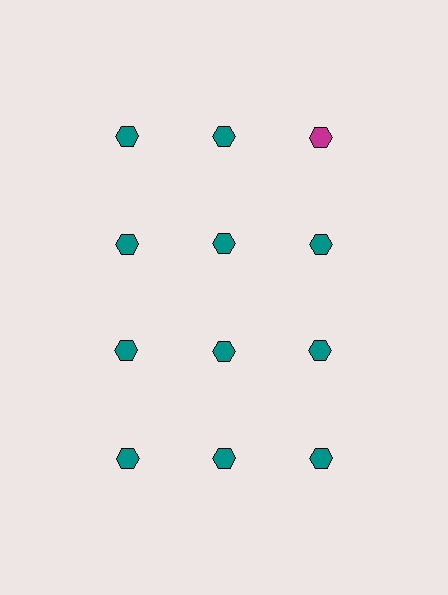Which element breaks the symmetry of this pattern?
The magenta hexagon in the top row, center column breaks the symmetry. All other shapes are teal hexagons.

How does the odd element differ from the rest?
It has a different color: magenta instead of teal.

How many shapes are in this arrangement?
There are 12 shapes arranged in a grid pattern.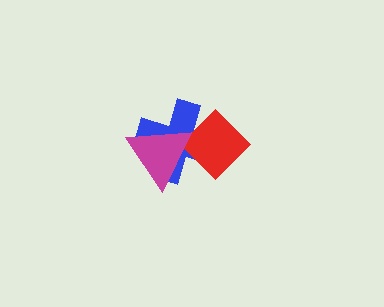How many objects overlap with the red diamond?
2 objects overlap with the red diamond.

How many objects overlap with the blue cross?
2 objects overlap with the blue cross.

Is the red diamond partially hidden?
Yes, it is partially covered by another shape.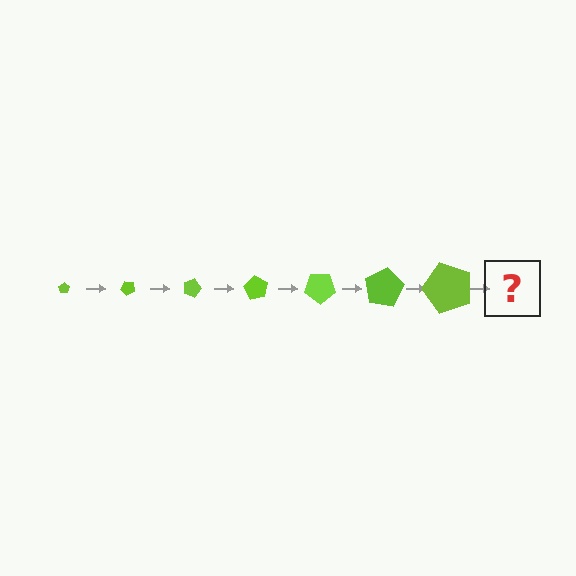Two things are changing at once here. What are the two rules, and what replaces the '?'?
The two rules are that the pentagon grows larger each step and it rotates 45 degrees each step. The '?' should be a pentagon, larger than the previous one and rotated 315 degrees from the start.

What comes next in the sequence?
The next element should be a pentagon, larger than the previous one and rotated 315 degrees from the start.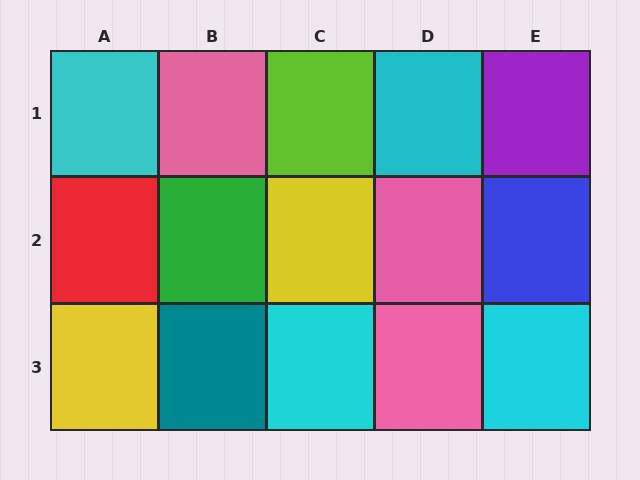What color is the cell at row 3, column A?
Yellow.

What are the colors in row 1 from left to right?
Cyan, pink, lime, cyan, purple.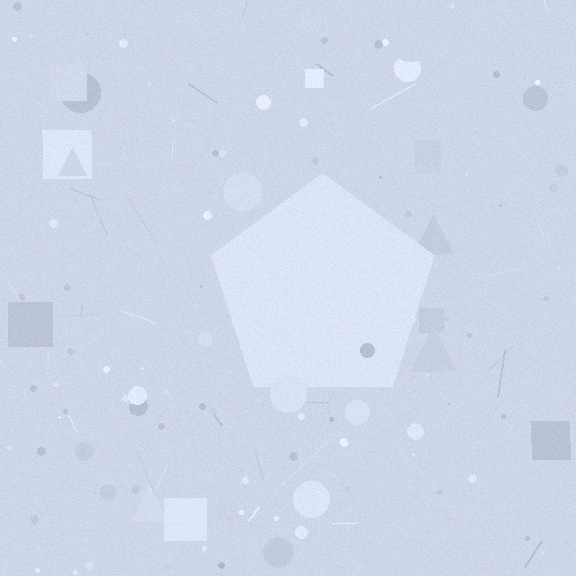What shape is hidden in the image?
A pentagon is hidden in the image.